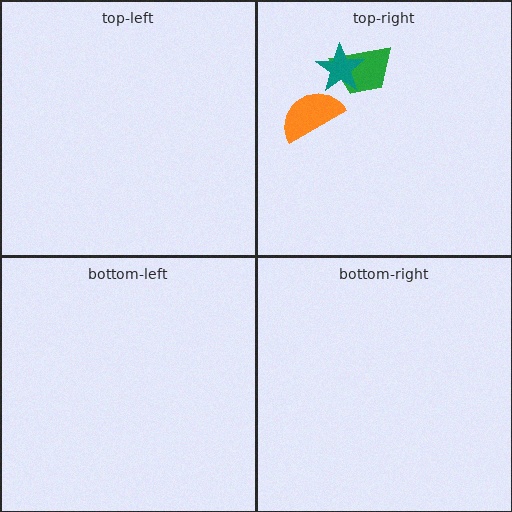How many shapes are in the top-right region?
3.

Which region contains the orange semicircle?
The top-right region.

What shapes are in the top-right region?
The green trapezoid, the teal star, the orange semicircle.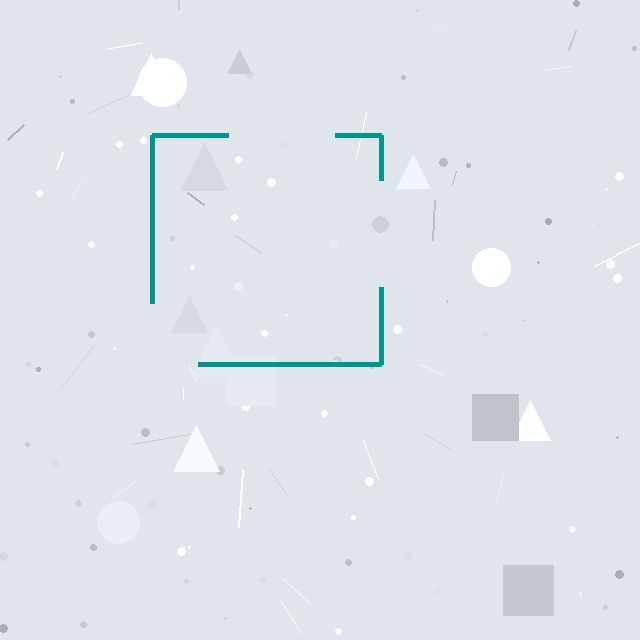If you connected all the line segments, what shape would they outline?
They would outline a square.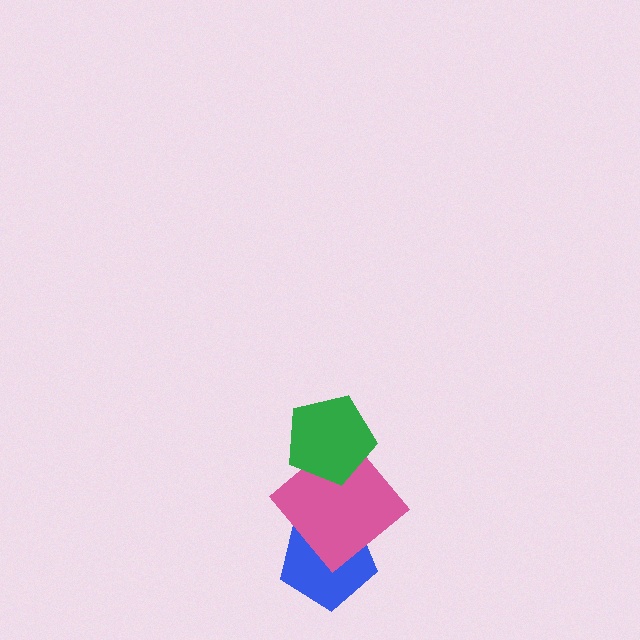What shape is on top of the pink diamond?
The green pentagon is on top of the pink diamond.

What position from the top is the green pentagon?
The green pentagon is 1st from the top.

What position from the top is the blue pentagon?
The blue pentagon is 3rd from the top.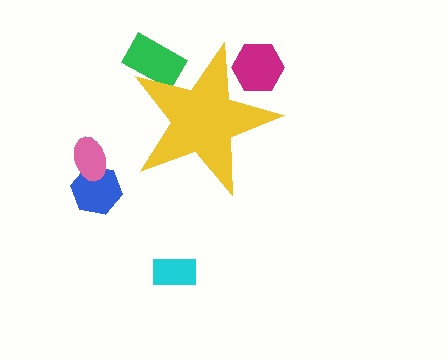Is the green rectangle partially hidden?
Yes, the green rectangle is partially hidden behind the yellow star.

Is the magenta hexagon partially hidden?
Yes, the magenta hexagon is partially hidden behind the yellow star.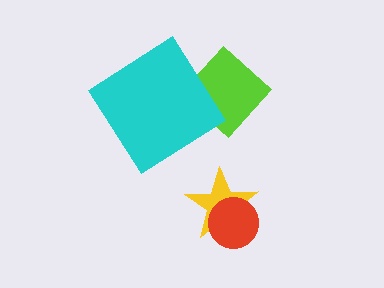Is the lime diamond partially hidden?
Yes, it is partially covered by another shape.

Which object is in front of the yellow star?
The red circle is in front of the yellow star.